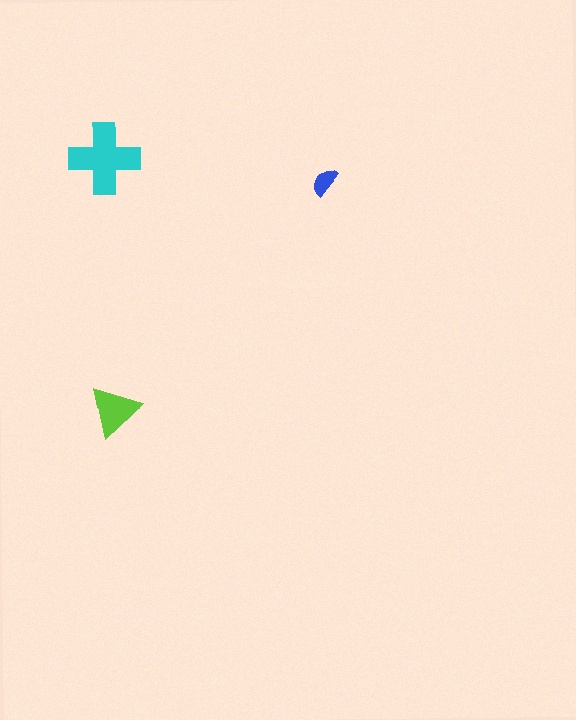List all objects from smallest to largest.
The blue semicircle, the lime triangle, the cyan cross.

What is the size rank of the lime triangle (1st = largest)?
2nd.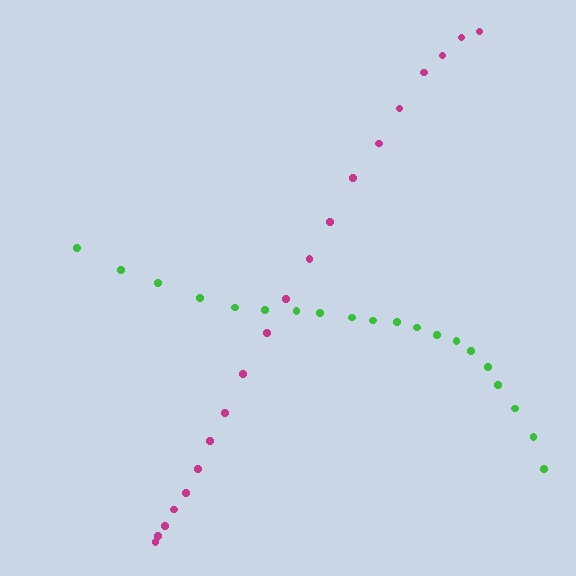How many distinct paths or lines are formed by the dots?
There are 2 distinct paths.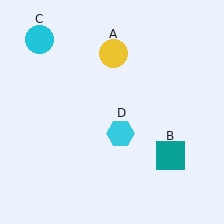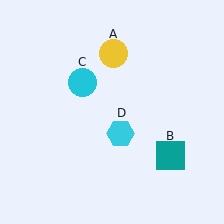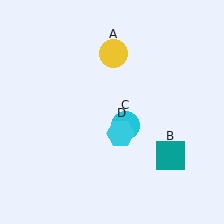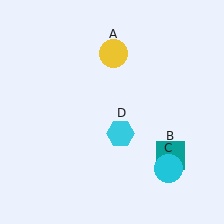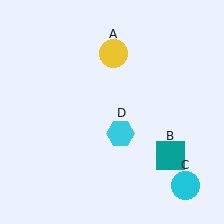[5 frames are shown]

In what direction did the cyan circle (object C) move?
The cyan circle (object C) moved down and to the right.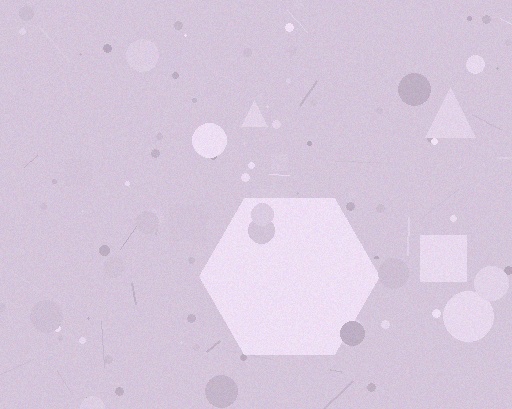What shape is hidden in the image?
A hexagon is hidden in the image.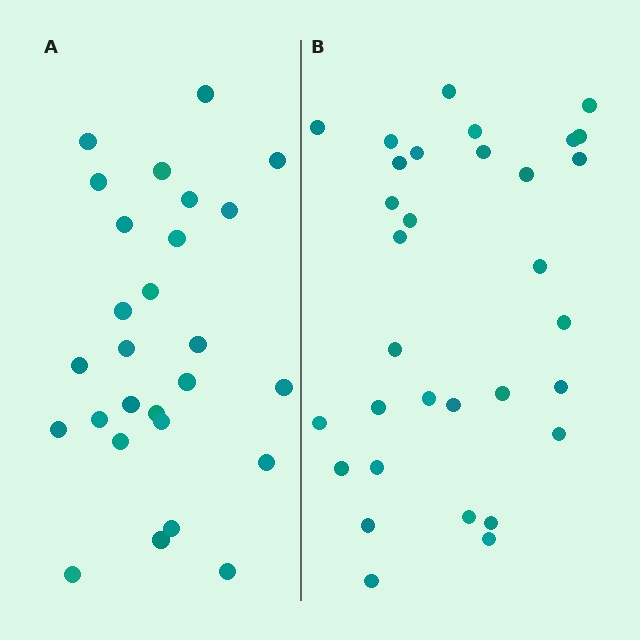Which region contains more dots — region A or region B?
Region B (the right region) has more dots.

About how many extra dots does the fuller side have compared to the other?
Region B has about 5 more dots than region A.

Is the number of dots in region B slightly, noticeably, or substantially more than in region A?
Region B has only slightly more — the two regions are fairly close. The ratio is roughly 1.2 to 1.